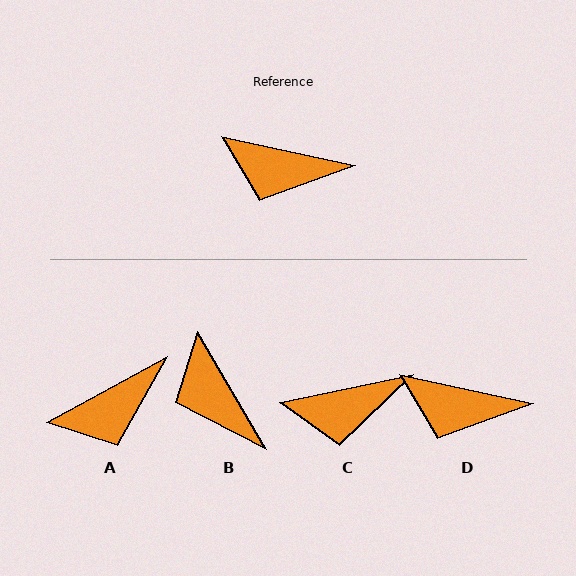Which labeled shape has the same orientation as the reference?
D.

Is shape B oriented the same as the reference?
No, it is off by about 47 degrees.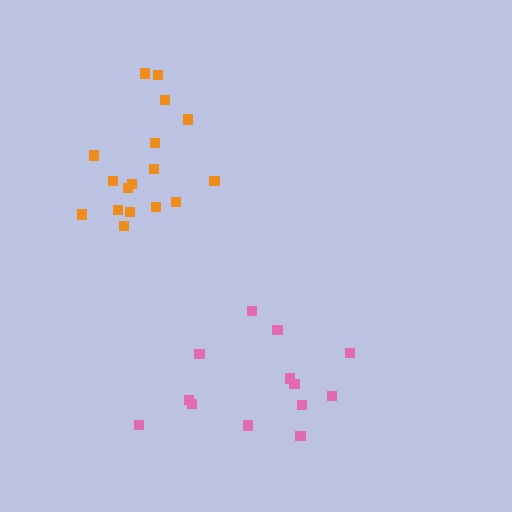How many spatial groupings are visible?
There are 2 spatial groupings.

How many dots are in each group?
Group 1: 13 dots, Group 2: 17 dots (30 total).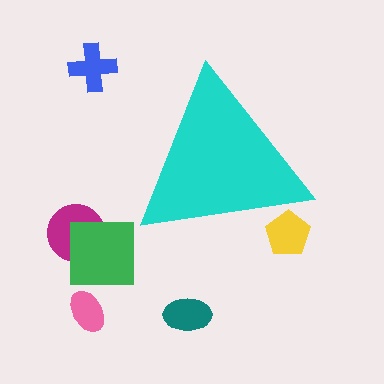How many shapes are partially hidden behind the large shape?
1 shape is partially hidden.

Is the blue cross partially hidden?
No, the blue cross is fully visible.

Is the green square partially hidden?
No, the green square is fully visible.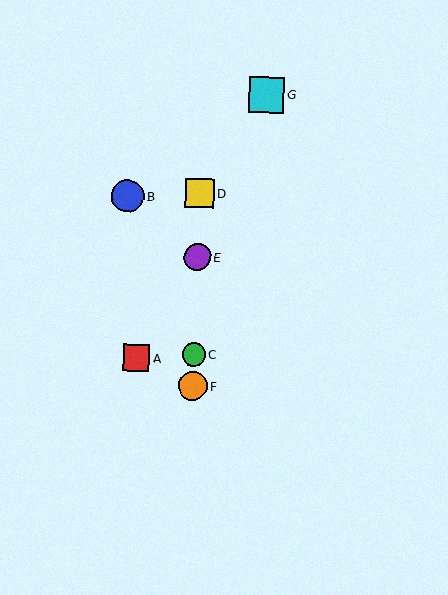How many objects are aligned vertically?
4 objects (C, D, E, F) are aligned vertically.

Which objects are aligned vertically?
Objects C, D, E, F are aligned vertically.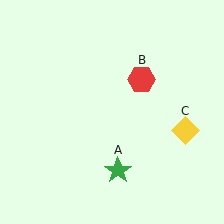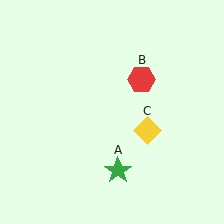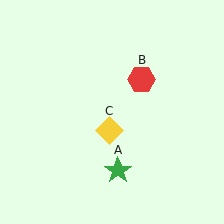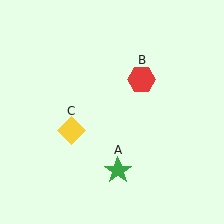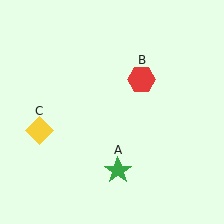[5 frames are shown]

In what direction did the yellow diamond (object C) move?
The yellow diamond (object C) moved left.